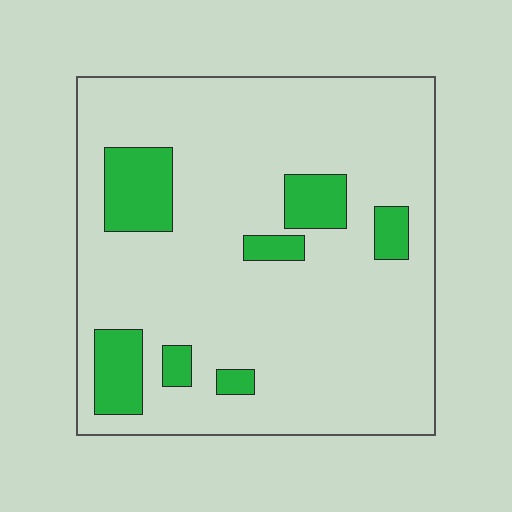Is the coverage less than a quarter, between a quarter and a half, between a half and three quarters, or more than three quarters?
Less than a quarter.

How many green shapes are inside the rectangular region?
7.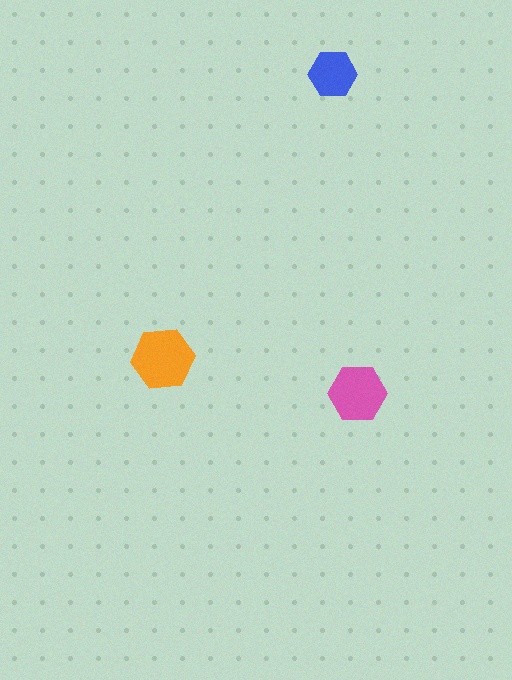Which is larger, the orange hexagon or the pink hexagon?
The orange one.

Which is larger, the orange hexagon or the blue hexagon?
The orange one.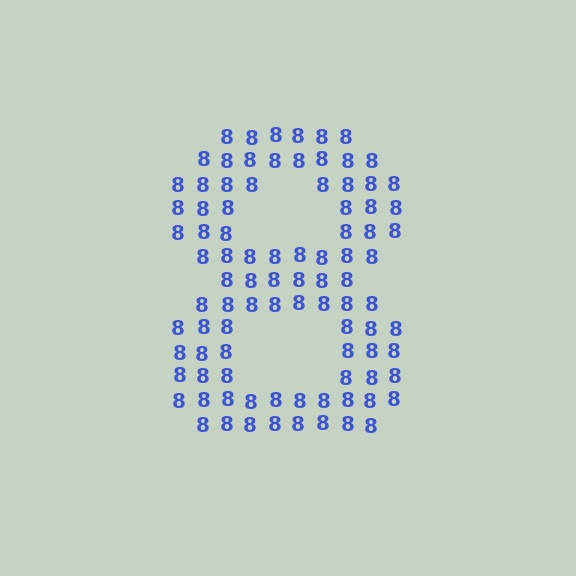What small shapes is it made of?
It is made of small digit 8's.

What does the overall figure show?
The overall figure shows the digit 8.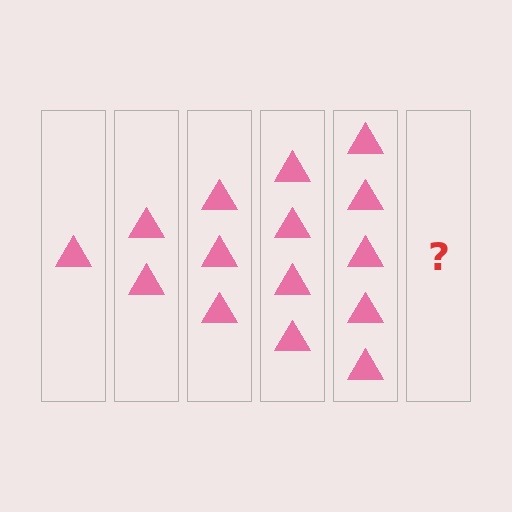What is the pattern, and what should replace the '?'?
The pattern is that each step adds one more triangle. The '?' should be 6 triangles.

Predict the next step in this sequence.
The next step is 6 triangles.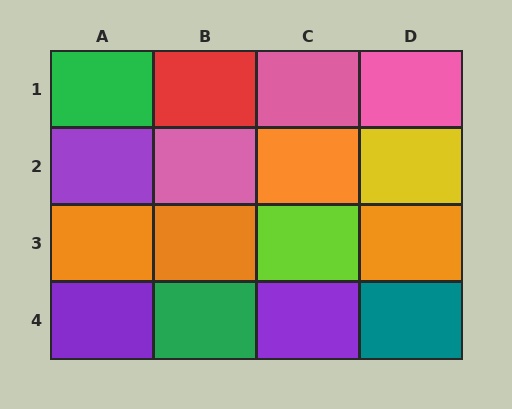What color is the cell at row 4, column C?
Purple.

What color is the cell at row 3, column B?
Orange.